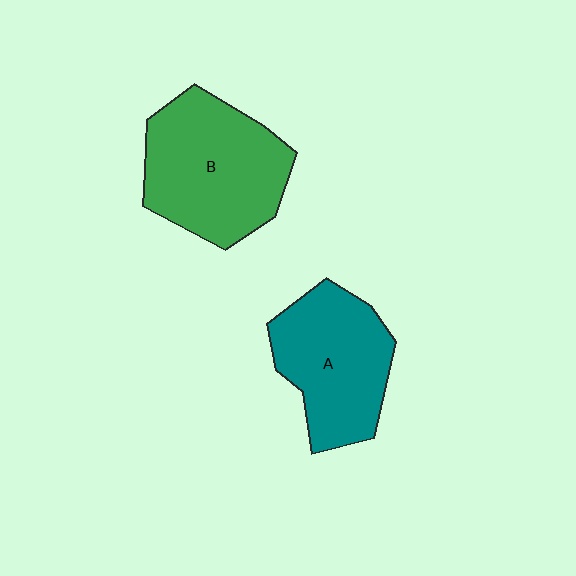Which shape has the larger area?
Shape B (green).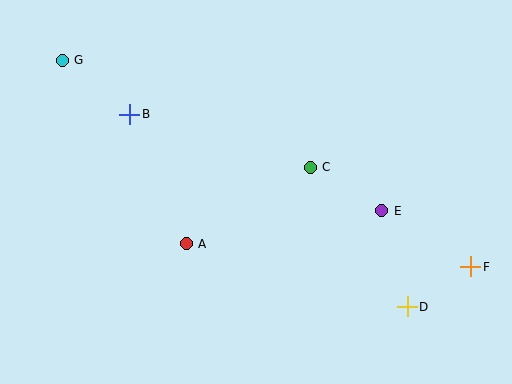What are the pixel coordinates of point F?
Point F is at (471, 267).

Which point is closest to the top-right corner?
Point E is closest to the top-right corner.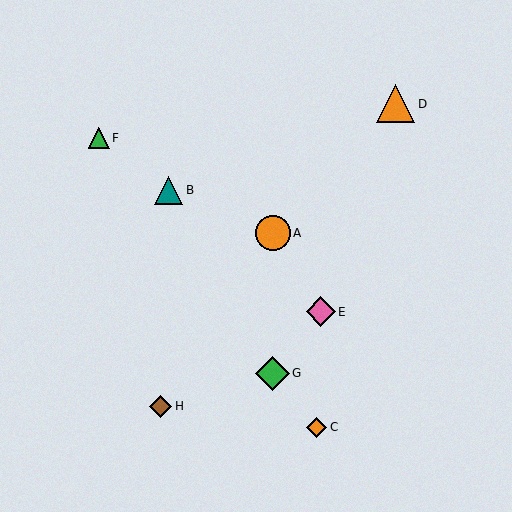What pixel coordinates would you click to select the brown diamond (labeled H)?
Click at (160, 406) to select the brown diamond H.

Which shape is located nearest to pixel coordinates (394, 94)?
The orange triangle (labeled D) at (396, 104) is nearest to that location.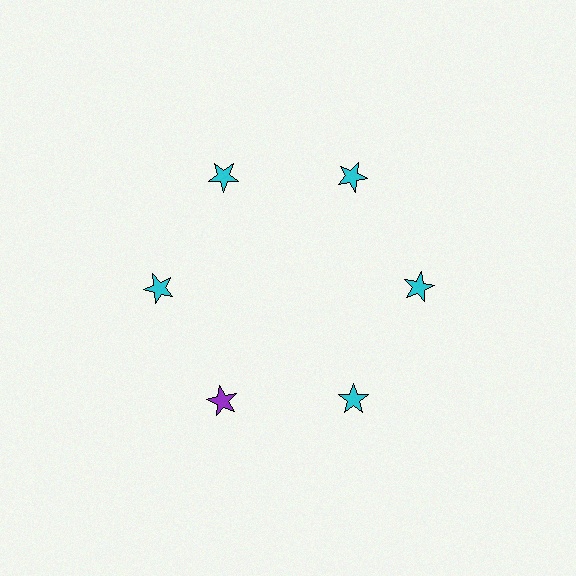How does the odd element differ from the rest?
It has a different color: purple instead of cyan.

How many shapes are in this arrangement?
There are 6 shapes arranged in a ring pattern.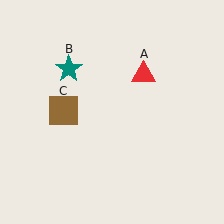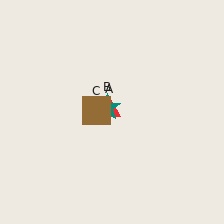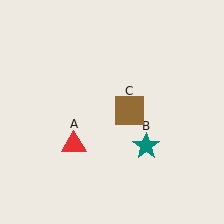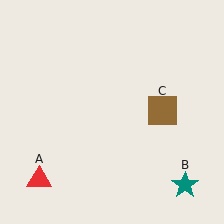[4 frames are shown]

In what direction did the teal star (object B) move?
The teal star (object B) moved down and to the right.